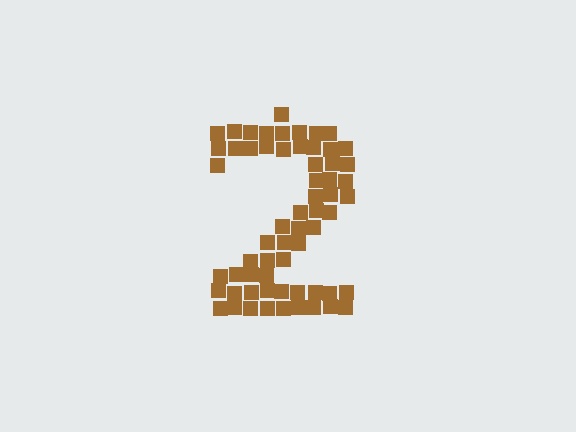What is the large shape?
The large shape is the digit 2.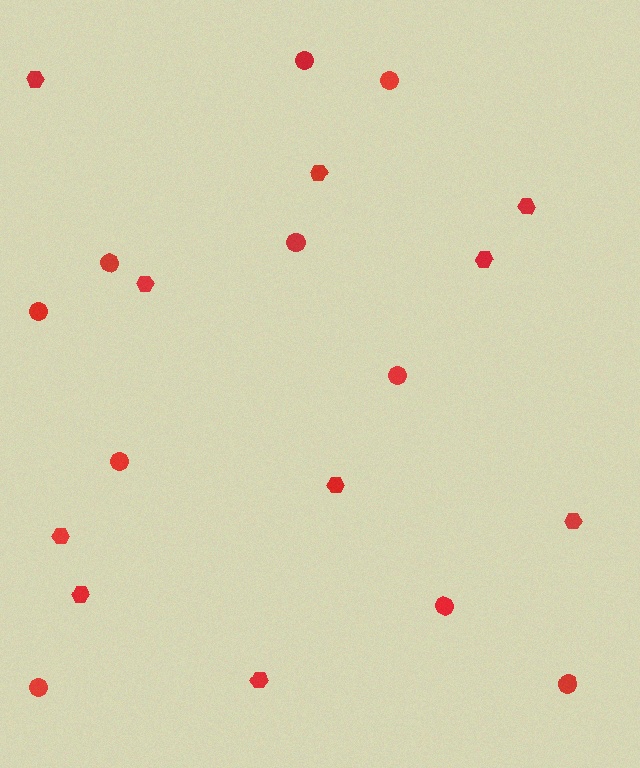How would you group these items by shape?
There are 2 groups: one group of hexagons (10) and one group of circles (10).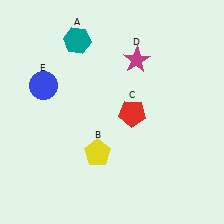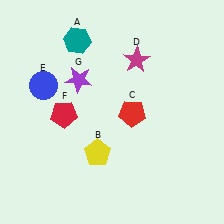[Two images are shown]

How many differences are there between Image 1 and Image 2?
There are 2 differences between the two images.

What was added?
A red pentagon (F), a purple star (G) were added in Image 2.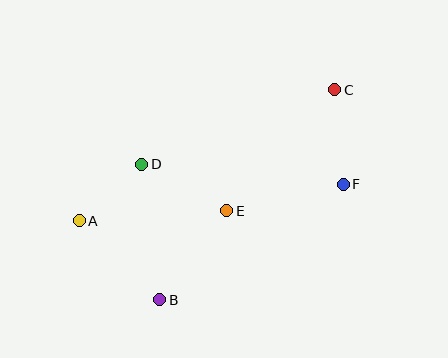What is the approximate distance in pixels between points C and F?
The distance between C and F is approximately 95 pixels.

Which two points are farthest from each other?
Points A and C are farthest from each other.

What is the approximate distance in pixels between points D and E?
The distance between D and E is approximately 97 pixels.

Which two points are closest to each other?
Points A and D are closest to each other.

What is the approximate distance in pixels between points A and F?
The distance between A and F is approximately 266 pixels.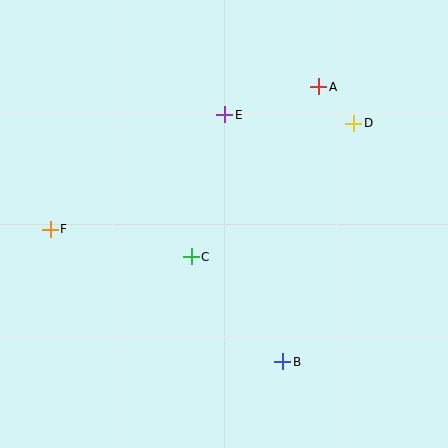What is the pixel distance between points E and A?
The distance between E and A is 98 pixels.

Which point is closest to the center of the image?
Point C at (191, 257) is closest to the center.